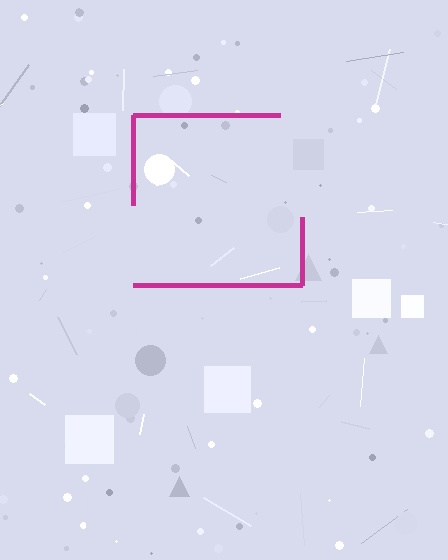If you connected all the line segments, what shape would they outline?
They would outline a square.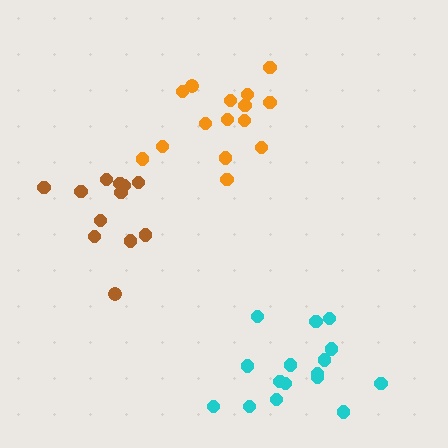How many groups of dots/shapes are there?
There are 3 groups.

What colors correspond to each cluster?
The clusters are colored: orange, cyan, brown.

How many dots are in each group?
Group 1: 15 dots, Group 2: 16 dots, Group 3: 12 dots (43 total).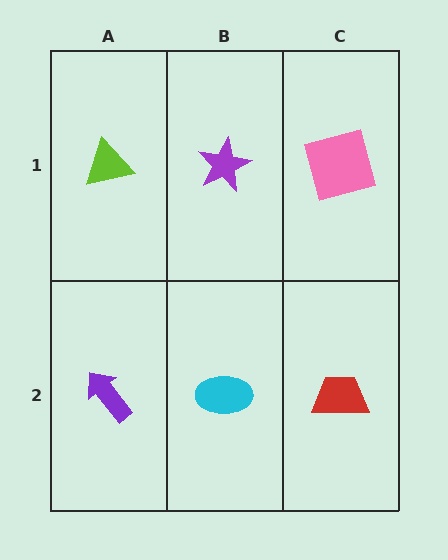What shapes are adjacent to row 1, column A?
A purple arrow (row 2, column A), a purple star (row 1, column B).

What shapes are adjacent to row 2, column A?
A lime triangle (row 1, column A), a cyan ellipse (row 2, column B).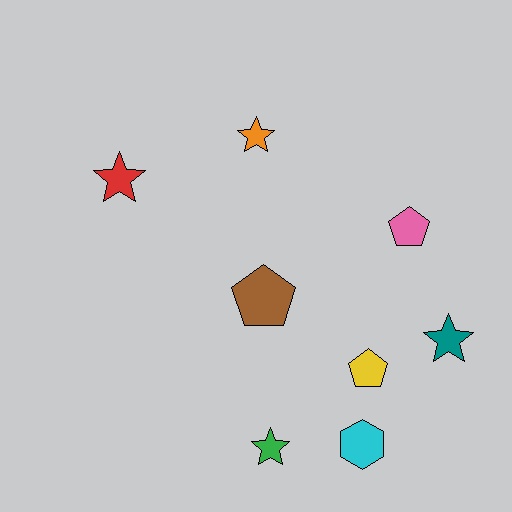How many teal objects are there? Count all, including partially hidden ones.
There is 1 teal object.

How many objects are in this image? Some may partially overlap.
There are 8 objects.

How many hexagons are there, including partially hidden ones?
There is 1 hexagon.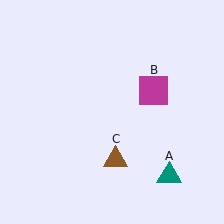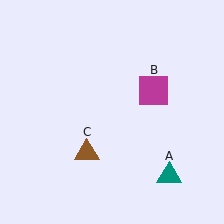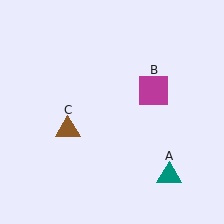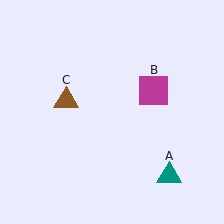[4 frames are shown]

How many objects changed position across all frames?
1 object changed position: brown triangle (object C).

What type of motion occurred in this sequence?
The brown triangle (object C) rotated clockwise around the center of the scene.